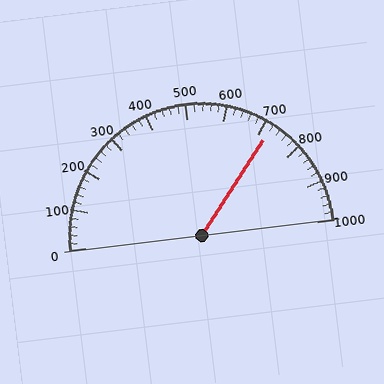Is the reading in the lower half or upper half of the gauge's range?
The reading is in the upper half of the range (0 to 1000).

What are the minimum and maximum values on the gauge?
The gauge ranges from 0 to 1000.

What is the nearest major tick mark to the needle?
The nearest major tick mark is 700.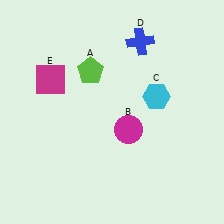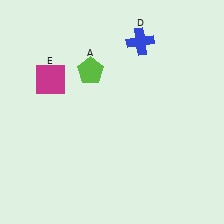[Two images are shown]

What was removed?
The magenta circle (B), the cyan hexagon (C) were removed in Image 2.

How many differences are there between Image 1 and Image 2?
There are 2 differences between the two images.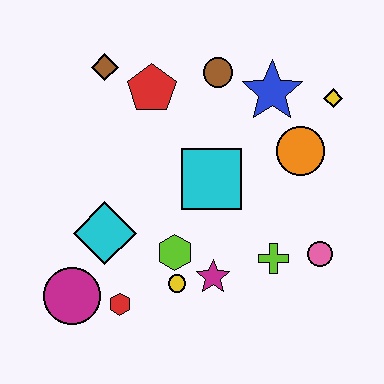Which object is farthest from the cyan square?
The magenta circle is farthest from the cyan square.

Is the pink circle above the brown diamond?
No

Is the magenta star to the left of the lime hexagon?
No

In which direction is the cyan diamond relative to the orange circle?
The cyan diamond is to the left of the orange circle.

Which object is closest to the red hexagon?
The magenta circle is closest to the red hexagon.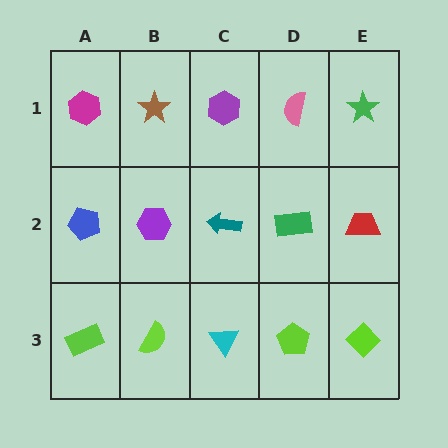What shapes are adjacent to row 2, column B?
A brown star (row 1, column B), a lime semicircle (row 3, column B), a blue pentagon (row 2, column A), a teal arrow (row 2, column C).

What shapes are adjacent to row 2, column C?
A purple hexagon (row 1, column C), a cyan triangle (row 3, column C), a purple hexagon (row 2, column B), a green rectangle (row 2, column D).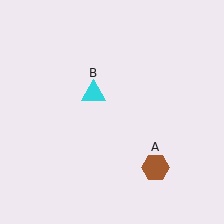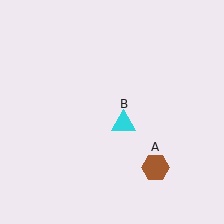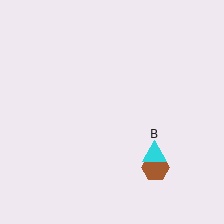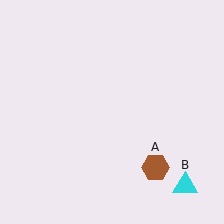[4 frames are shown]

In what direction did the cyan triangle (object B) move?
The cyan triangle (object B) moved down and to the right.